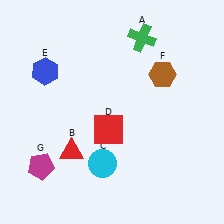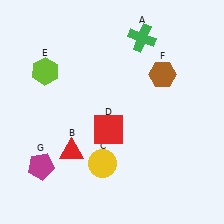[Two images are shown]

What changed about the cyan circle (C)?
In Image 1, C is cyan. In Image 2, it changed to yellow.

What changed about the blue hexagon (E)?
In Image 1, E is blue. In Image 2, it changed to lime.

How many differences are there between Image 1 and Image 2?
There are 2 differences between the two images.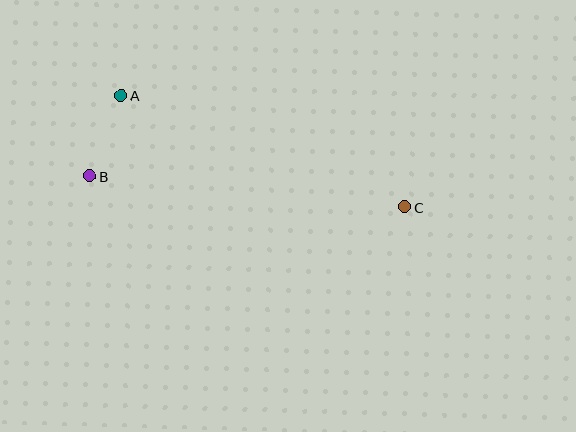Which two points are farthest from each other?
Points B and C are farthest from each other.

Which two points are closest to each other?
Points A and B are closest to each other.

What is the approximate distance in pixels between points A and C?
The distance between A and C is approximately 305 pixels.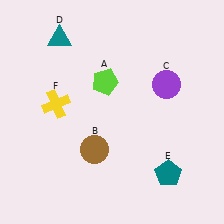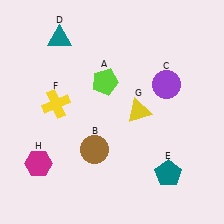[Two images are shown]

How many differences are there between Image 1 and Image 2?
There are 2 differences between the two images.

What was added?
A yellow triangle (G), a magenta hexagon (H) were added in Image 2.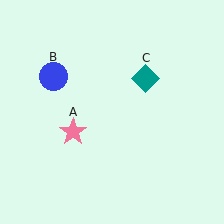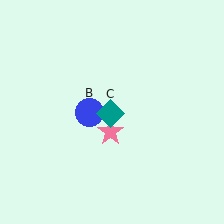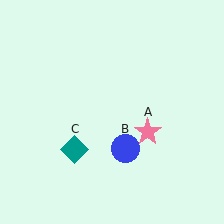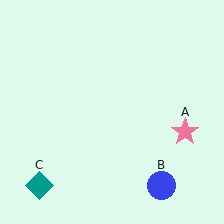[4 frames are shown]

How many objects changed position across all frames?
3 objects changed position: pink star (object A), blue circle (object B), teal diamond (object C).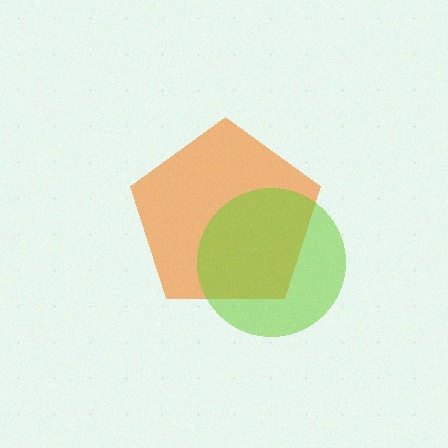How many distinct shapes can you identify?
There are 2 distinct shapes: an orange pentagon, a lime circle.